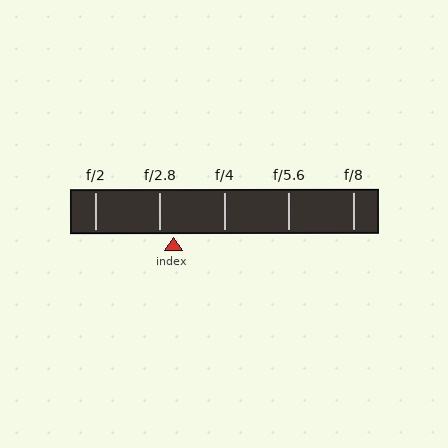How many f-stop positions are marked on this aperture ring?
There are 5 f-stop positions marked.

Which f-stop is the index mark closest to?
The index mark is closest to f/2.8.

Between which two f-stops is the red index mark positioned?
The index mark is between f/2.8 and f/4.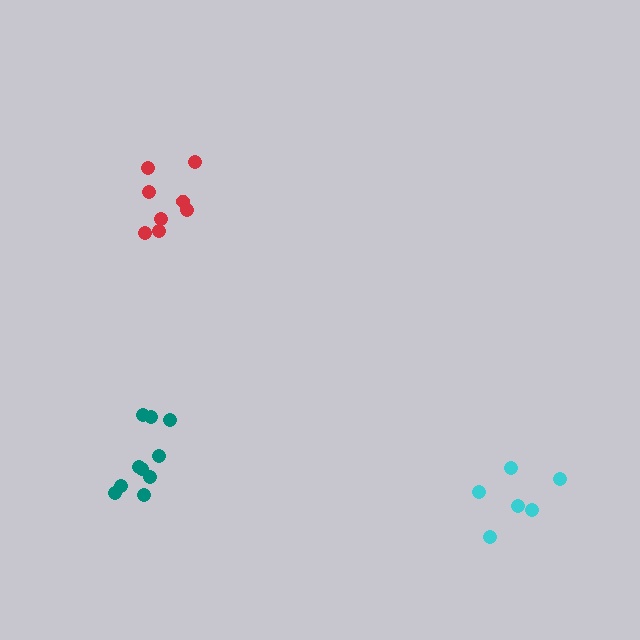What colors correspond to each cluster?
The clusters are colored: red, cyan, teal.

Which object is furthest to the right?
The cyan cluster is rightmost.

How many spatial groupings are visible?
There are 3 spatial groupings.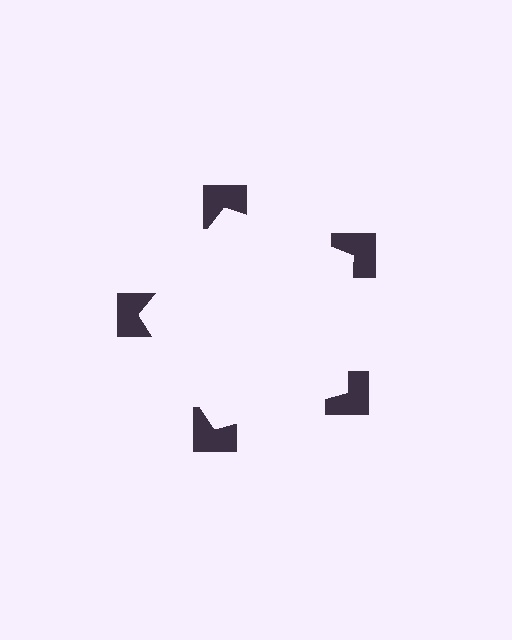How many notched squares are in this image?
There are 5 — one at each vertex of the illusory pentagon.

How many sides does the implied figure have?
5 sides.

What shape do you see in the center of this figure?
An illusory pentagon — its edges are inferred from the aligned wedge cuts in the notched squares, not physically drawn.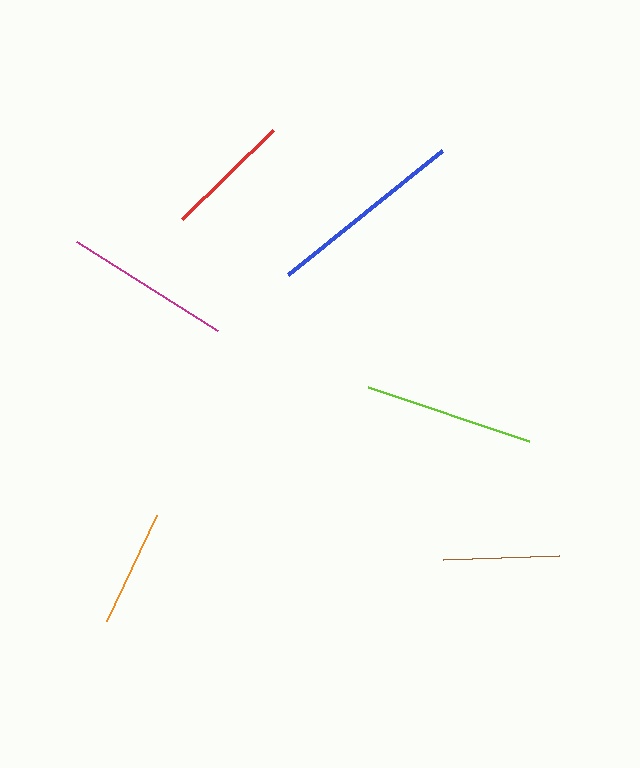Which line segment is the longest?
The blue line is the longest at approximately 198 pixels.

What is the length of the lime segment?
The lime segment is approximately 170 pixels long.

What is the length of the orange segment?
The orange segment is approximately 118 pixels long.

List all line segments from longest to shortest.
From longest to shortest: blue, lime, magenta, red, orange, brown.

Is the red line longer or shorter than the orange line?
The red line is longer than the orange line.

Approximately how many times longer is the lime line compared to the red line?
The lime line is approximately 1.3 times the length of the red line.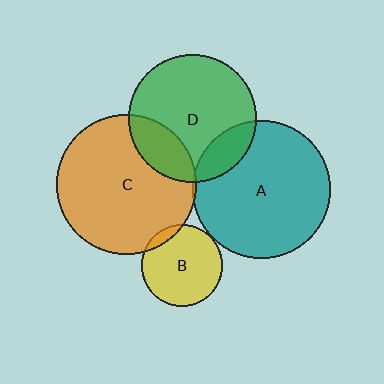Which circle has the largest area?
Circle C (orange).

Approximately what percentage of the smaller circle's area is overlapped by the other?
Approximately 15%.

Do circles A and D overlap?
Yes.